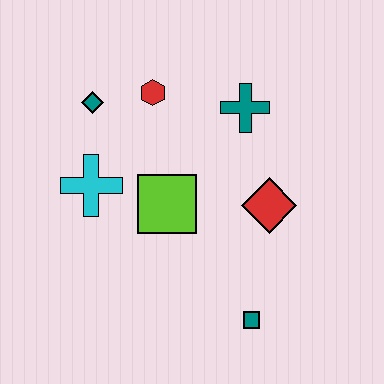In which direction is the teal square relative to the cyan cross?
The teal square is to the right of the cyan cross.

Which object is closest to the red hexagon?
The teal diamond is closest to the red hexagon.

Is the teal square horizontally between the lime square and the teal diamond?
No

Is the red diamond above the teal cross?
No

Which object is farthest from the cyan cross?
The teal square is farthest from the cyan cross.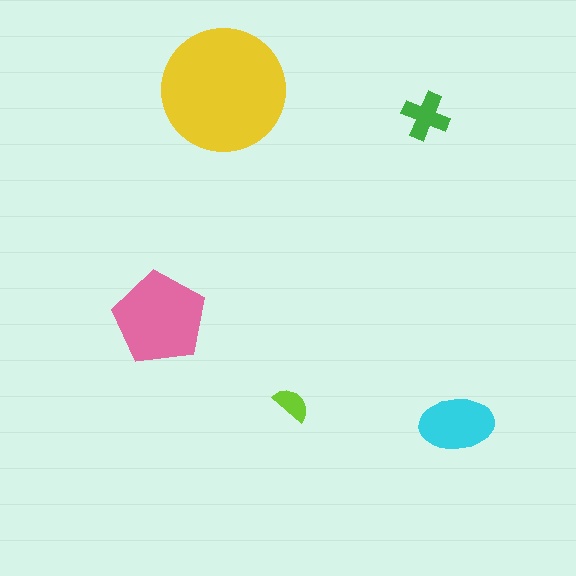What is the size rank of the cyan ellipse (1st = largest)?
3rd.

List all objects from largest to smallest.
The yellow circle, the pink pentagon, the cyan ellipse, the green cross, the lime semicircle.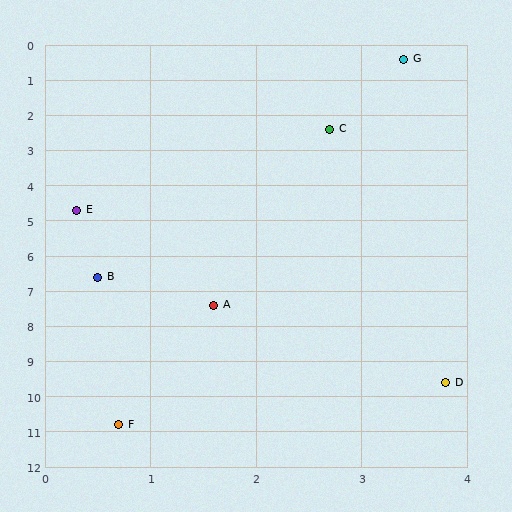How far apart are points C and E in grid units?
Points C and E are about 3.3 grid units apart.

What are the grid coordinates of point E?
Point E is at approximately (0.3, 4.7).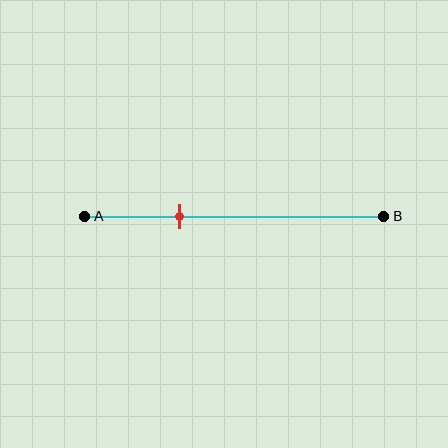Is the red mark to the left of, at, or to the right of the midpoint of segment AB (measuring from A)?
The red mark is to the left of the midpoint of segment AB.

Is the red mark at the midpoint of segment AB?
No, the mark is at about 30% from A, not at the 50% midpoint.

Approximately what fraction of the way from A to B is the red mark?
The red mark is approximately 30% of the way from A to B.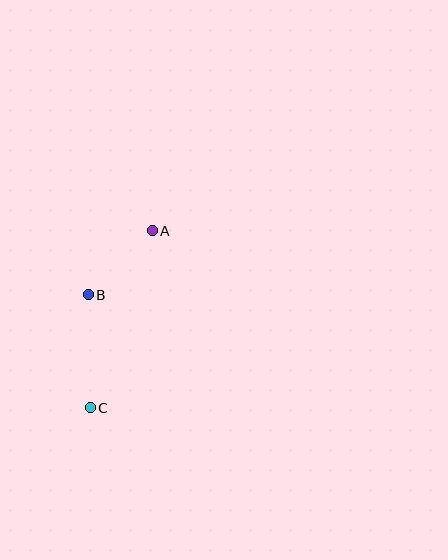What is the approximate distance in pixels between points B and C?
The distance between B and C is approximately 113 pixels.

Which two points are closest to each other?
Points A and B are closest to each other.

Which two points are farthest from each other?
Points A and C are farthest from each other.